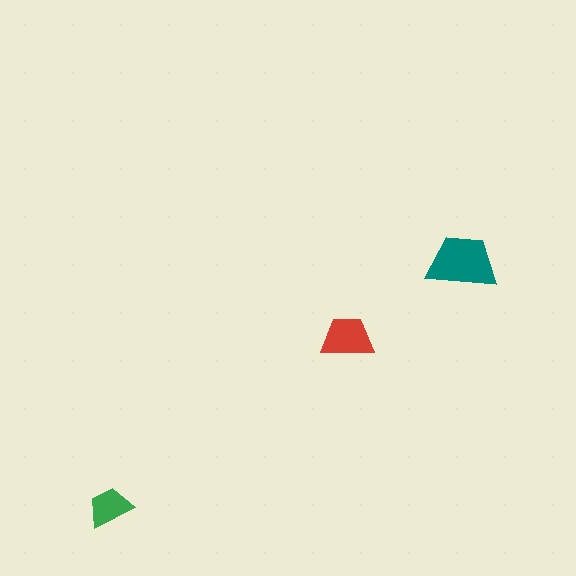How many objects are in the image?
There are 3 objects in the image.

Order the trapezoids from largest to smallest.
the teal one, the red one, the green one.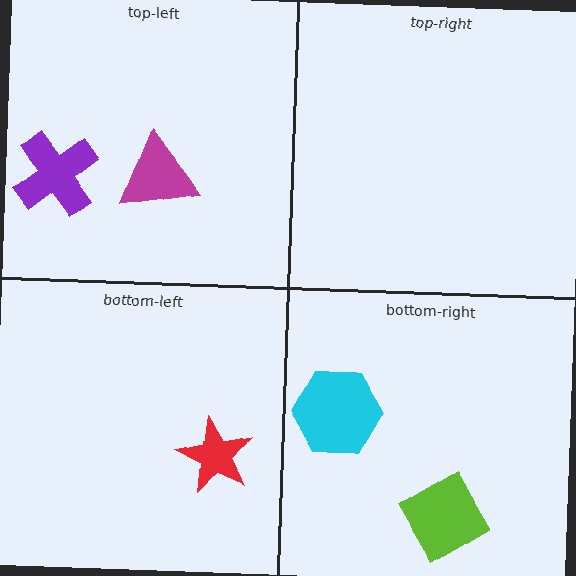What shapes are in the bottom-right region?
The lime diamond, the cyan hexagon.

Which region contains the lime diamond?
The bottom-right region.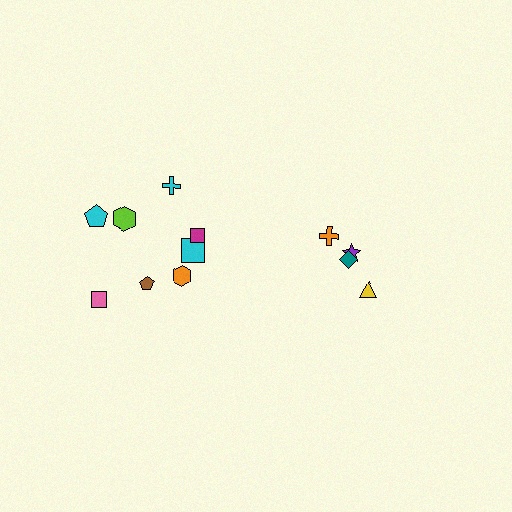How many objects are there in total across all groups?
There are 12 objects.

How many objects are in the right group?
There are 4 objects.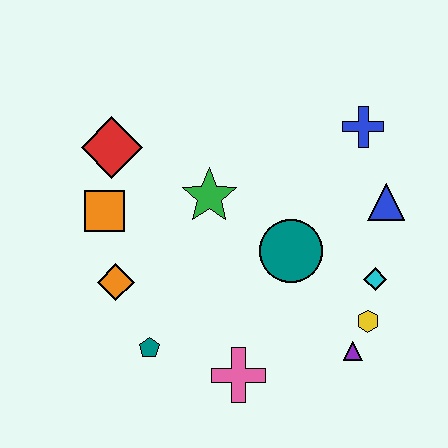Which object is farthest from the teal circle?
The red diamond is farthest from the teal circle.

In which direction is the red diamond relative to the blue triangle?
The red diamond is to the left of the blue triangle.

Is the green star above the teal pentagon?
Yes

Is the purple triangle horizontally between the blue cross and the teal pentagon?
Yes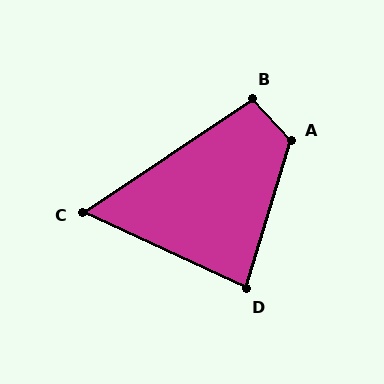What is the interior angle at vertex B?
Approximately 98 degrees (obtuse).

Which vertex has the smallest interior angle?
C, at approximately 59 degrees.